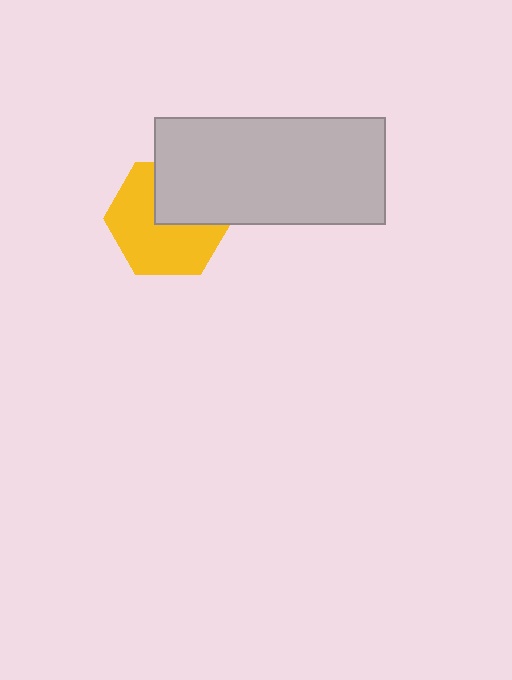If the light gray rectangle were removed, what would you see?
You would see the complete yellow hexagon.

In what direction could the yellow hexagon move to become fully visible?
The yellow hexagon could move down. That would shift it out from behind the light gray rectangle entirely.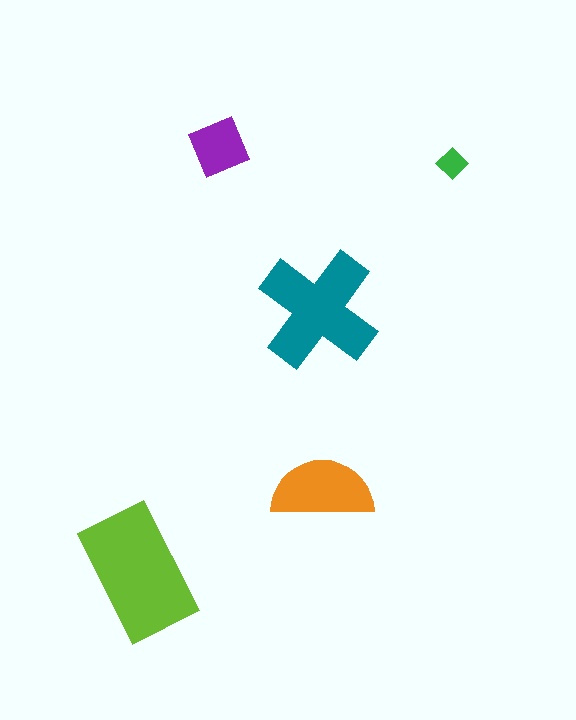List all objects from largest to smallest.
The lime rectangle, the teal cross, the orange semicircle, the purple square, the green diamond.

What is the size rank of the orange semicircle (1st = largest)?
3rd.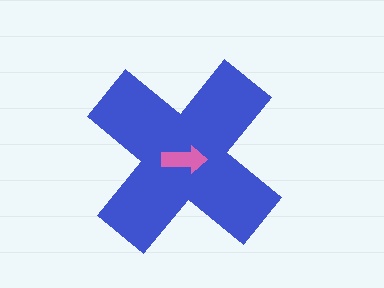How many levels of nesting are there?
2.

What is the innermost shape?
The pink arrow.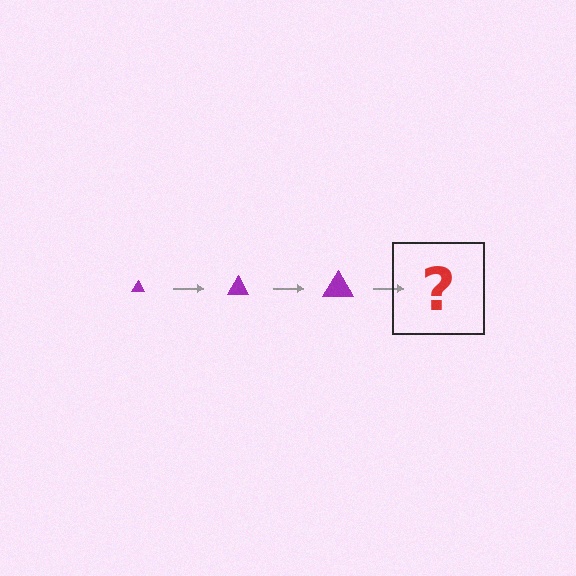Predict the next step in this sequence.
The next step is a purple triangle, larger than the previous one.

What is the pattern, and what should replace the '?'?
The pattern is that the triangle gets progressively larger each step. The '?' should be a purple triangle, larger than the previous one.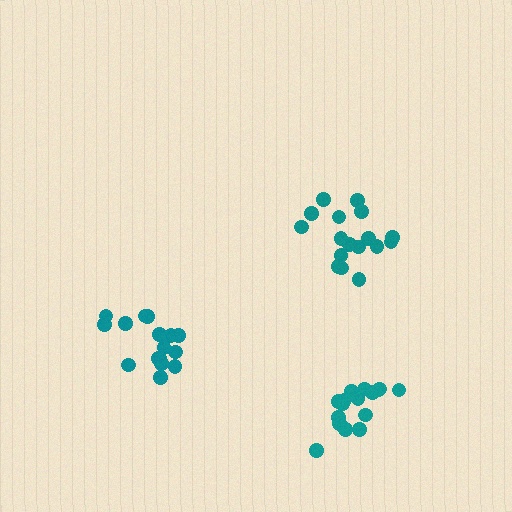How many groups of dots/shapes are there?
There are 3 groups.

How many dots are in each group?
Group 1: 17 dots, Group 2: 17 dots, Group 3: 16 dots (50 total).